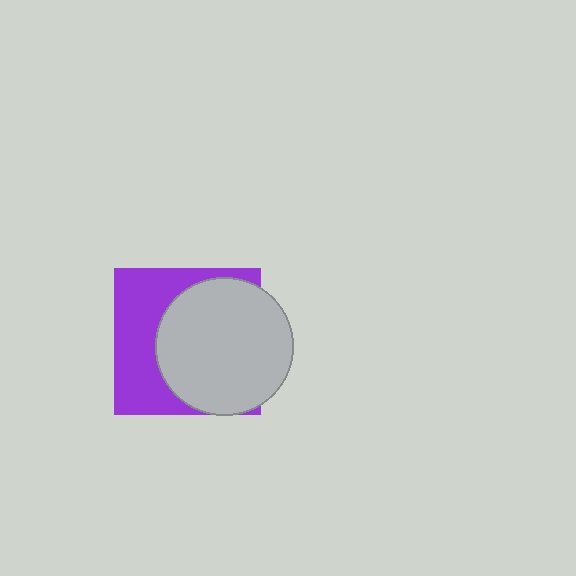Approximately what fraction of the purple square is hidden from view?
Roughly 57% of the purple square is hidden behind the light gray circle.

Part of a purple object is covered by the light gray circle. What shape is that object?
It is a square.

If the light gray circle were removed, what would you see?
You would see the complete purple square.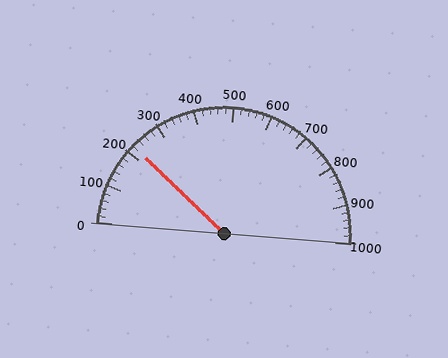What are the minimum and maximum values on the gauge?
The gauge ranges from 0 to 1000.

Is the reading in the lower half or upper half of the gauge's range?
The reading is in the lower half of the range (0 to 1000).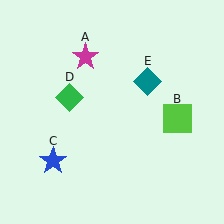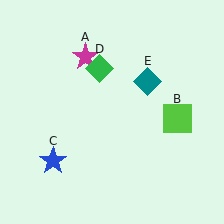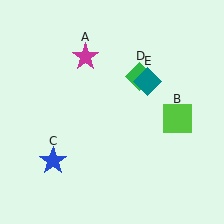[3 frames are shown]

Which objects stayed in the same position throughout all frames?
Magenta star (object A) and lime square (object B) and blue star (object C) and teal diamond (object E) remained stationary.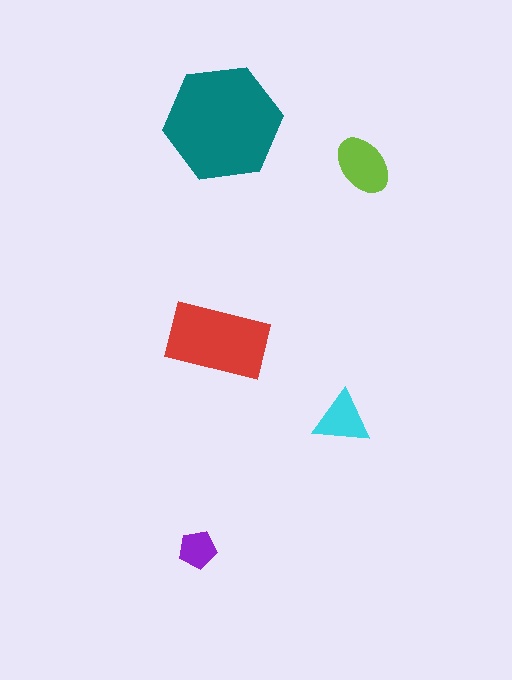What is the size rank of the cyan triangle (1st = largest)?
4th.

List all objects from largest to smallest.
The teal hexagon, the red rectangle, the lime ellipse, the cyan triangle, the purple pentagon.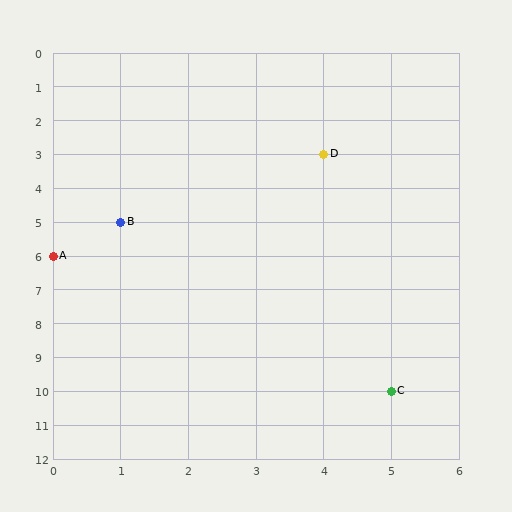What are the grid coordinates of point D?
Point D is at grid coordinates (4, 3).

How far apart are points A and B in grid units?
Points A and B are 1 column and 1 row apart (about 1.4 grid units diagonally).